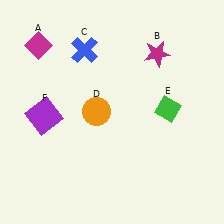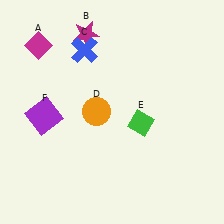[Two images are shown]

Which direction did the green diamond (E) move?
The green diamond (E) moved left.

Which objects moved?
The objects that moved are: the magenta star (B), the green diamond (E).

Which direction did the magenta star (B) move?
The magenta star (B) moved left.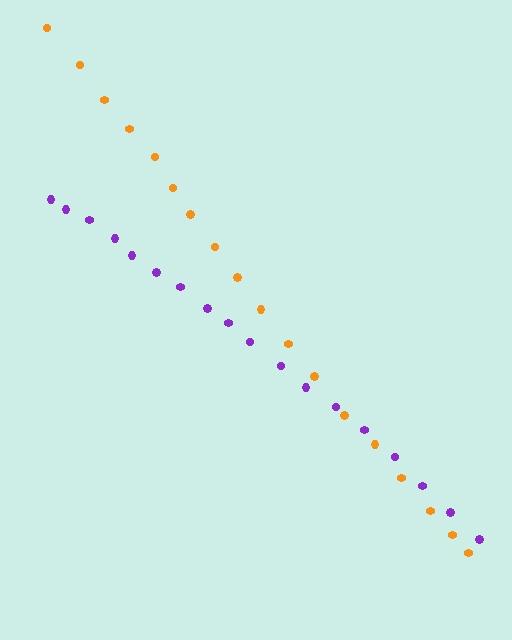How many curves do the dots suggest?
There are 2 distinct paths.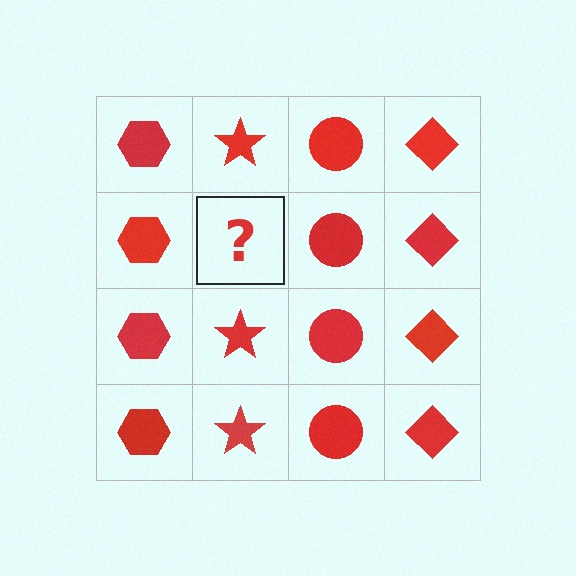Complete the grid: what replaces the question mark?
The question mark should be replaced with a red star.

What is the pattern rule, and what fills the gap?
The rule is that each column has a consistent shape. The gap should be filled with a red star.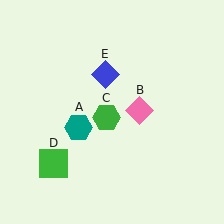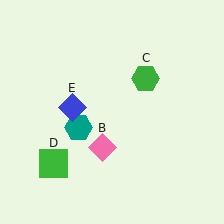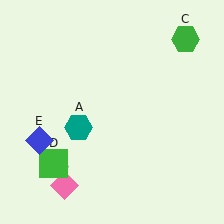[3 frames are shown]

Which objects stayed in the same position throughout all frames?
Teal hexagon (object A) and green square (object D) remained stationary.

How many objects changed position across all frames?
3 objects changed position: pink diamond (object B), green hexagon (object C), blue diamond (object E).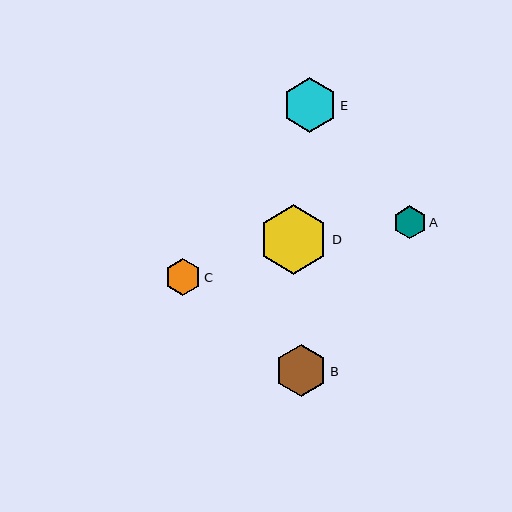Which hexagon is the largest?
Hexagon D is the largest with a size of approximately 70 pixels.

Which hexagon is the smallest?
Hexagon A is the smallest with a size of approximately 33 pixels.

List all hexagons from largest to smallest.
From largest to smallest: D, E, B, C, A.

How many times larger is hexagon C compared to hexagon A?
Hexagon C is approximately 1.1 times the size of hexagon A.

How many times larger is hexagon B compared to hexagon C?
Hexagon B is approximately 1.4 times the size of hexagon C.